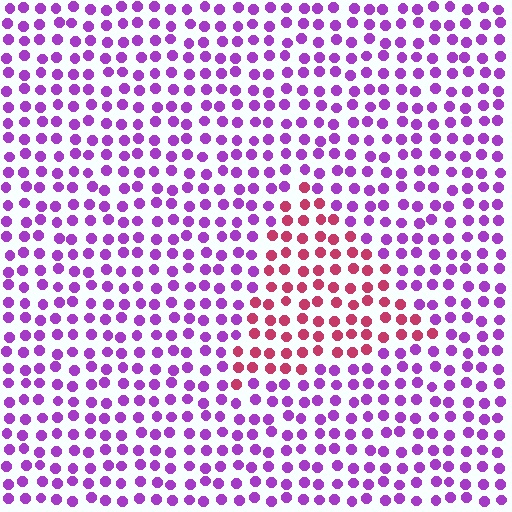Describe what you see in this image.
The image is filled with small purple elements in a uniform arrangement. A triangle-shaped region is visible where the elements are tinted to a slightly different hue, forming a subtle color boundary.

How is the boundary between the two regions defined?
The boundary is defined purely by a slight shift in hue (about 54 degrees). Spacing, size, and orientation are identical on both sides.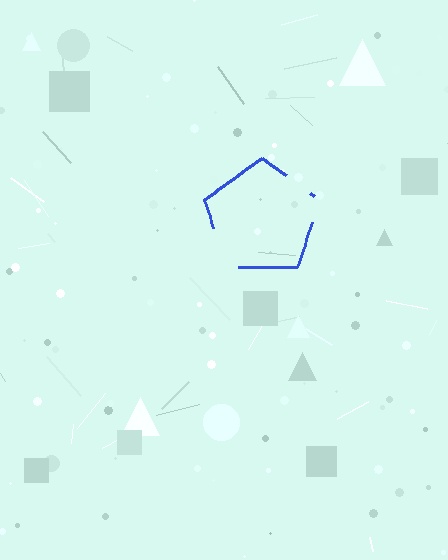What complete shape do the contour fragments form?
The contour fragments form a pentagon.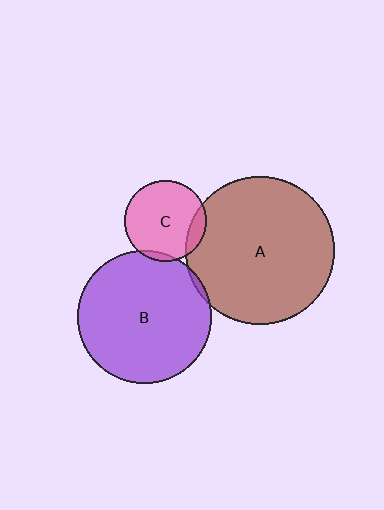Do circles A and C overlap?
Yes.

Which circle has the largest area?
Circle A (brown).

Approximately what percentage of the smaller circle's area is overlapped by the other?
Approximately 10%.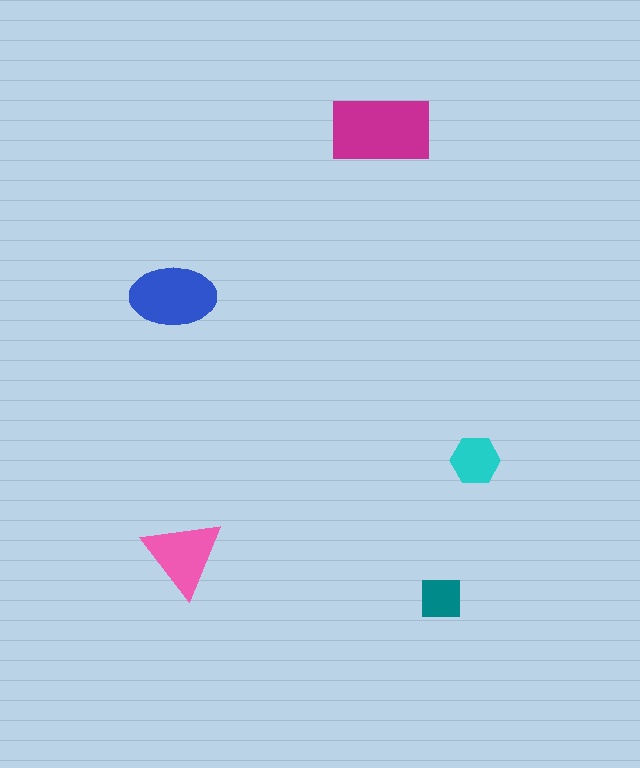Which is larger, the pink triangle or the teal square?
The pink triangle.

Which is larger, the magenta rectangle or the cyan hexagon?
The magenta rectangle.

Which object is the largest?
The magenta rectangle.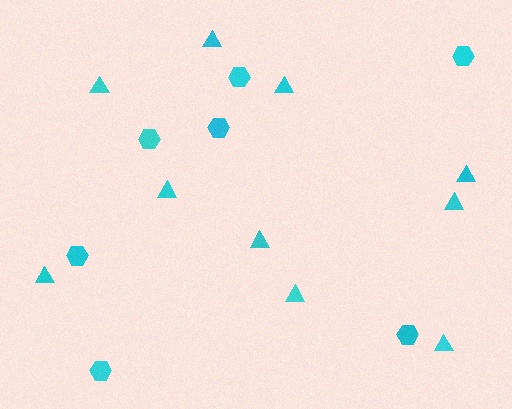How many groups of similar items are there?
There are 2 groups: one group of triangles (10) and one group of hexagons (7).